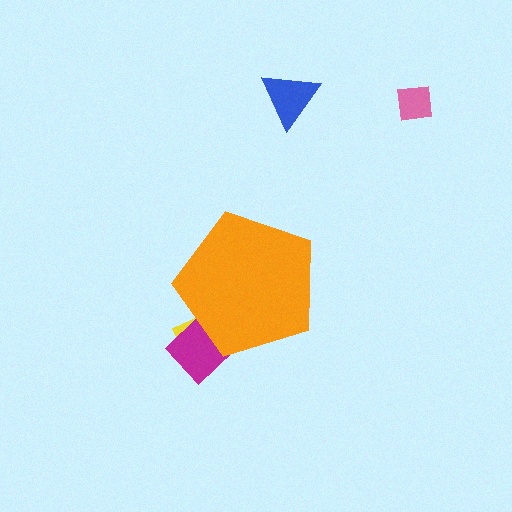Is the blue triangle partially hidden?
No, the blue triangle is fully visible.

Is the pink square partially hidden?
No, the pink square is fully visible.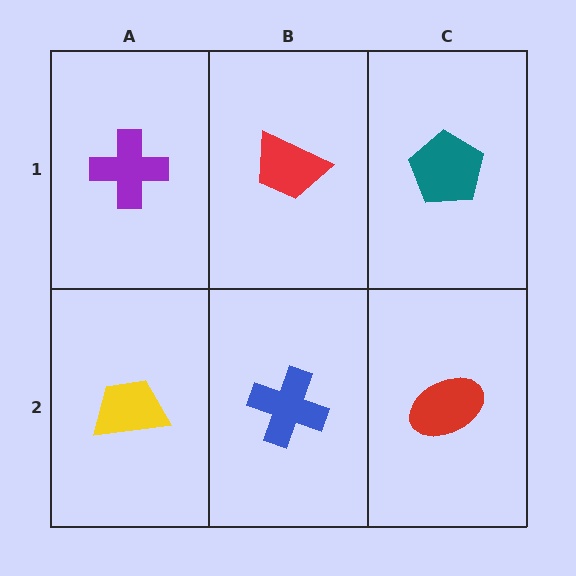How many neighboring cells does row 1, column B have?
3.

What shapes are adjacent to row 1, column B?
A blue cross (row 2, column B), a purple cross (row 1, column A), a teal pentagon (row 1, column C).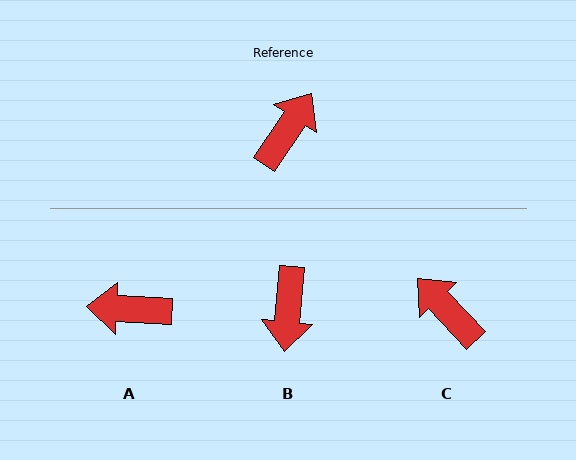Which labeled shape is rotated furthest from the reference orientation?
B, about 151 degrees away.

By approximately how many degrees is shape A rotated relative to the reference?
Approximately 121 degrees counter-clockwise.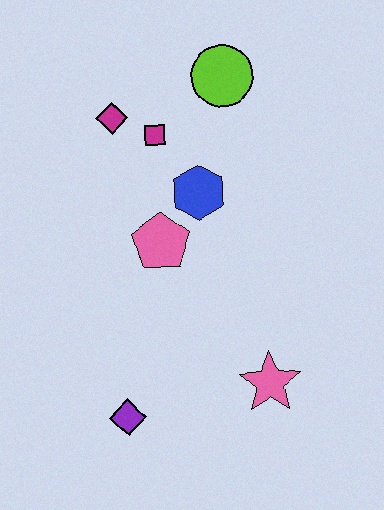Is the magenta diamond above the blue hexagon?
Yes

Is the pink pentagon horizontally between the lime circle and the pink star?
No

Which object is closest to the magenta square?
The magenta diamond is closest to the magenta square.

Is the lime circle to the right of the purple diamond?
Yes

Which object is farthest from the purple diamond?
The lime circle is farthest from the purple diamond.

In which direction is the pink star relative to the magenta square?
The pink star is below the magenta square.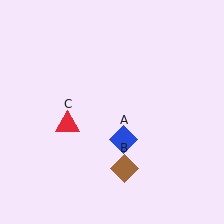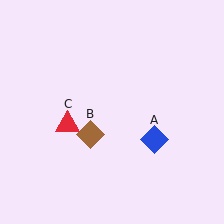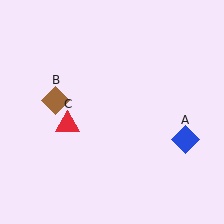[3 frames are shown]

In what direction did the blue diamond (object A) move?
The blue diamond (object A) moved right.